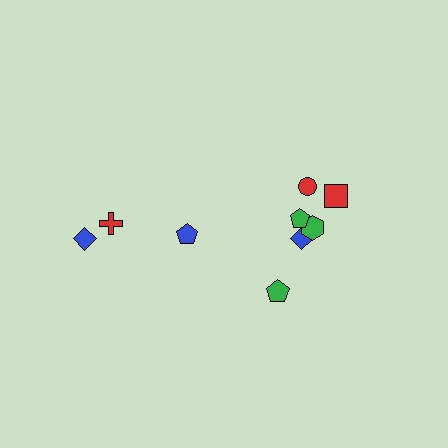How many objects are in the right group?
There are 6 objects.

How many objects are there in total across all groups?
There are 9 objects.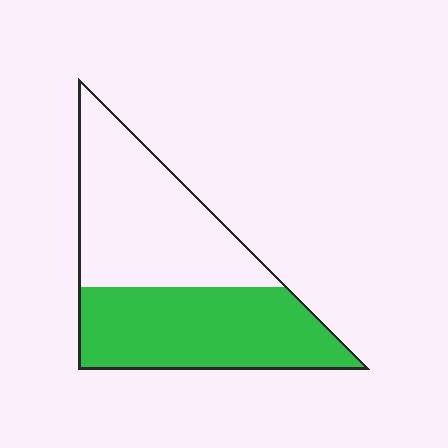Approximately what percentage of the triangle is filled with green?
Approximately 50%.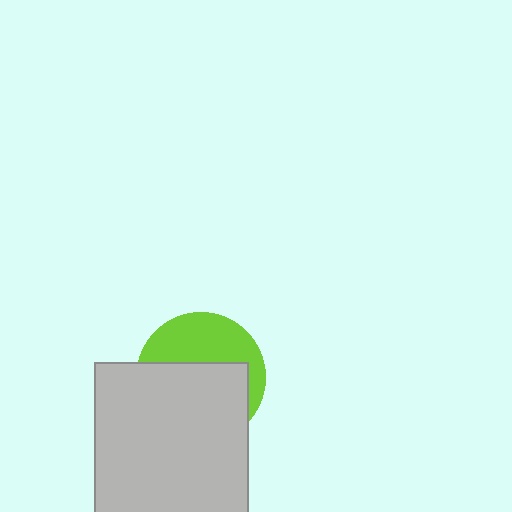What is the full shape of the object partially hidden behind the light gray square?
The partially hidden object is a lime circle.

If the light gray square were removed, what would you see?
You would see the complete lime circle.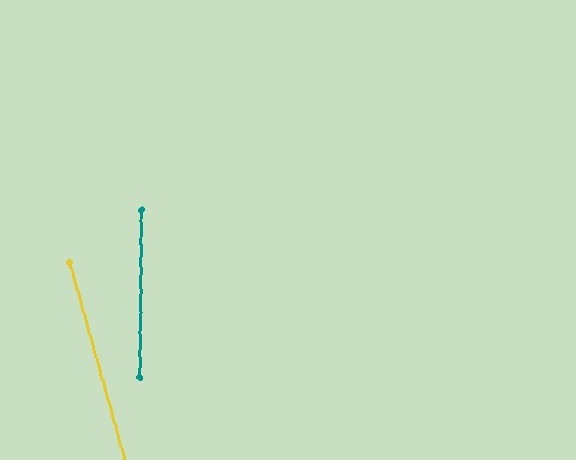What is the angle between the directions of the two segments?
Approximately 16 degrees.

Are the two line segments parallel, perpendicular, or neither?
Neither parallel nor perpendicular — they differ by about 16°.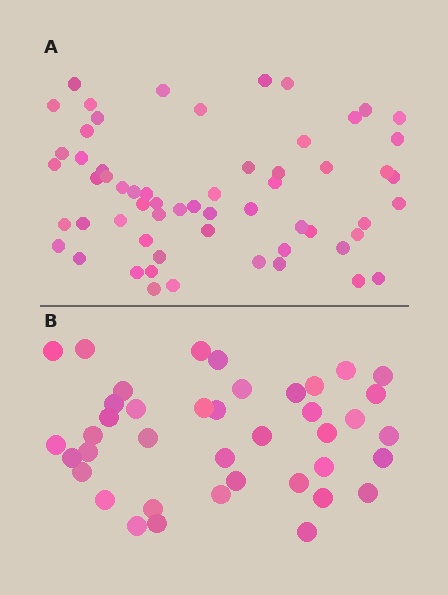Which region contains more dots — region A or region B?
Region A (the top region) has more dots.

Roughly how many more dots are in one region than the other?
Region A has approximately 20 more dots than region B.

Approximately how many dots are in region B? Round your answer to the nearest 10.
About 40 dots.